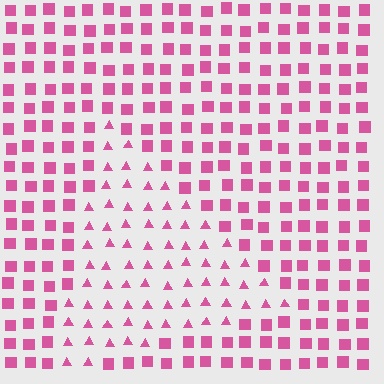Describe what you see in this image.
The image is filled with small pink elements arranged in a uniform grid. A triangle-shaped region contains triangles, while the surrounding area contains squares. The boundary is defined purely by the change in element shape.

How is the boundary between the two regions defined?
The boundary is defined by a change in element shape: triangles inside vs. squares outside. All elements share the same color and spacing.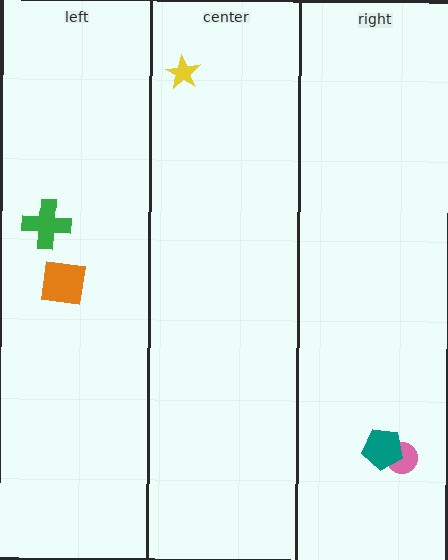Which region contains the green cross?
The left region.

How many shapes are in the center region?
1.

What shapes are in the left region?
The orange square, the green cross.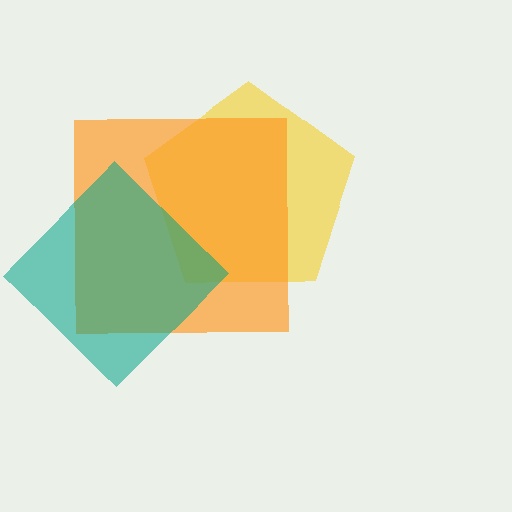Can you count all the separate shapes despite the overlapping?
Yes, there are 3 separate shapes.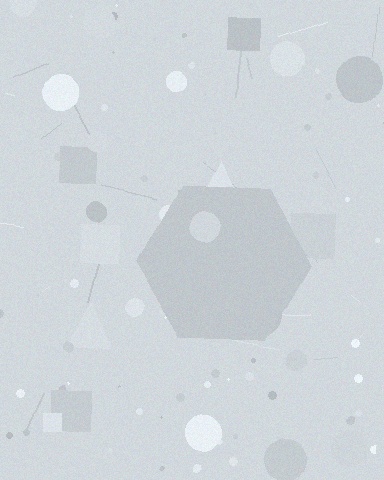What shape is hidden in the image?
A hexagon is hidden in the image.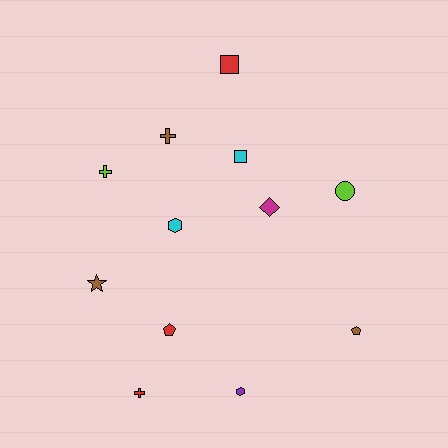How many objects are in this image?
There are 12 objects.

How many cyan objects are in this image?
There are 2 cyan objects.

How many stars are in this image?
There is 1 star.